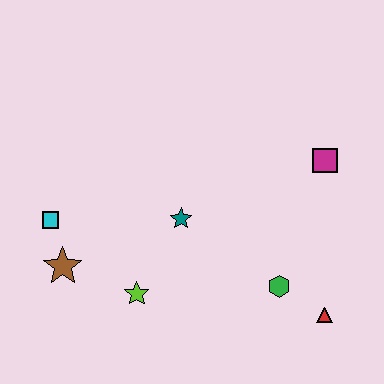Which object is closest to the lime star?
The brown star is closest to the lime star.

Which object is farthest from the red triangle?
The cyan square is farthest from the red triangle.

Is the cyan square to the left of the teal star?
Yes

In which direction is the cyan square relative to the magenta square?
The cyan square is to the left of the magenta square.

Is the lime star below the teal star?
Yes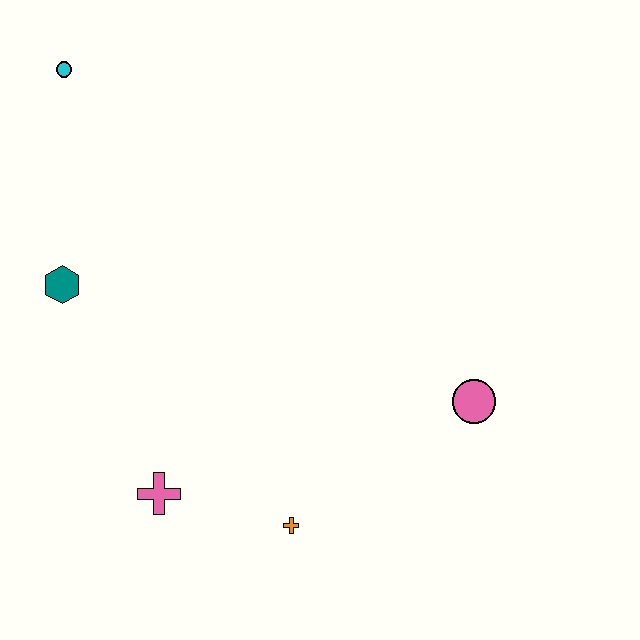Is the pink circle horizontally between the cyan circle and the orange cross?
No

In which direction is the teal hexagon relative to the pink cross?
The teal hexagon is above the pink cross.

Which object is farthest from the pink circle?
The cyan circle is farthest from the pink circle.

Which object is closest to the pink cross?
The orange cross is closest to the pink cross.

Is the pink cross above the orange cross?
Yes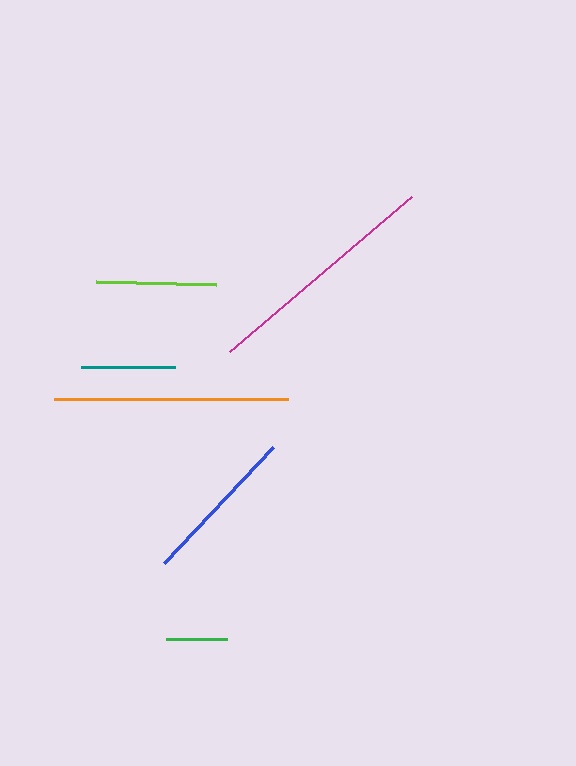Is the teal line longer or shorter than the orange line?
The orange line is longer than the teal line.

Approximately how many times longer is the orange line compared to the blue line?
The orange line is approximately 1.5 times the length of the blue line.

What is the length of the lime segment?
The lime segment is approximately 120 pixels long.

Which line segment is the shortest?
The green line is the shortest at approximately 61 pixels.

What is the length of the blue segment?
The blue segment is approximately 159 pixels long.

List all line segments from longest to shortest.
From longest to shortest: magenta, orange, blue, lime, teal, green.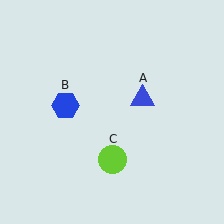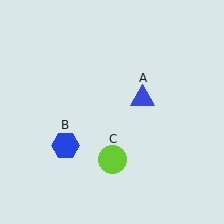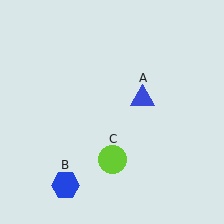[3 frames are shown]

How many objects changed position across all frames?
1 object changed position: blue hexagon (object B).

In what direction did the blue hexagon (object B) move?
The blue hexagon (object B) moved down.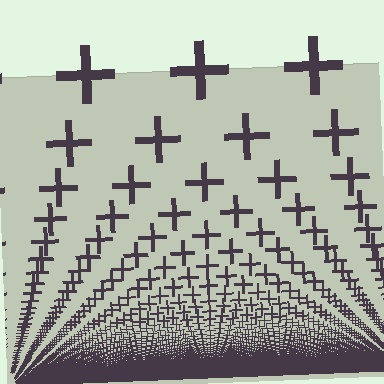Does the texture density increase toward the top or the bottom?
Density increases toward the bottom.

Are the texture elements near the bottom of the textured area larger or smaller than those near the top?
Smaller. The gradient is inverted — elements near the bottom are smaller and denser.